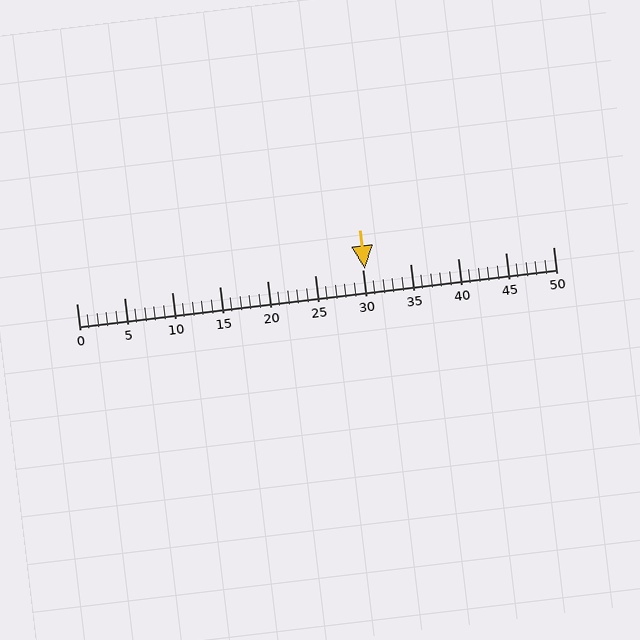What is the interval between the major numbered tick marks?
The major tick marks are spaced 5 units apart.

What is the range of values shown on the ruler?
The ruler shows values from 0 to 50.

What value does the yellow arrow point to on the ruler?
The yellow arrow points to approximately 30.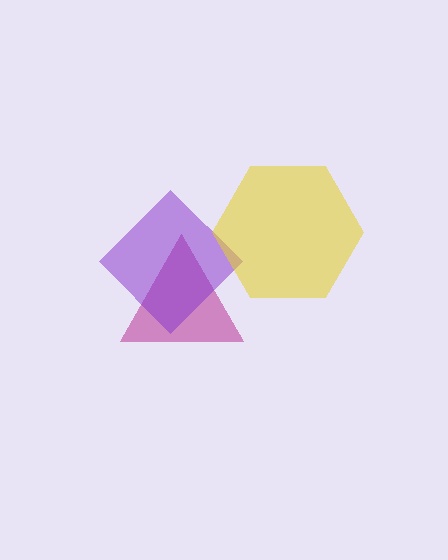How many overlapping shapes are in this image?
There are 3 overlapping shapes in the image.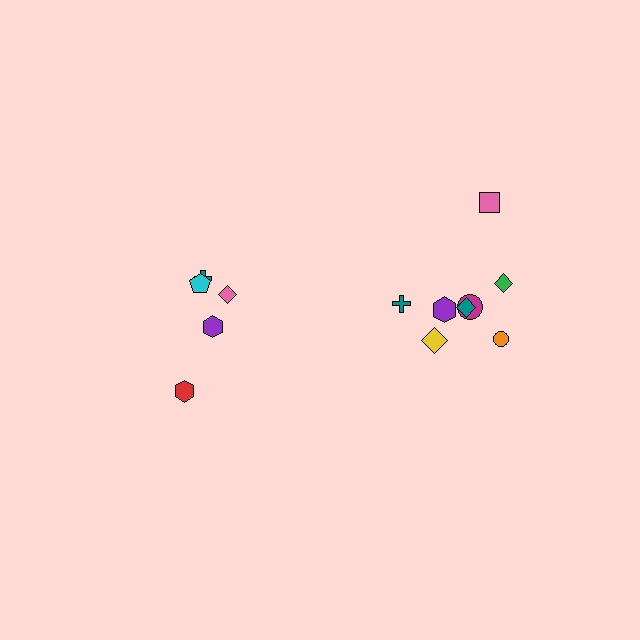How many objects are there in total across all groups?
There are 13 objects.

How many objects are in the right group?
There are 8 objects.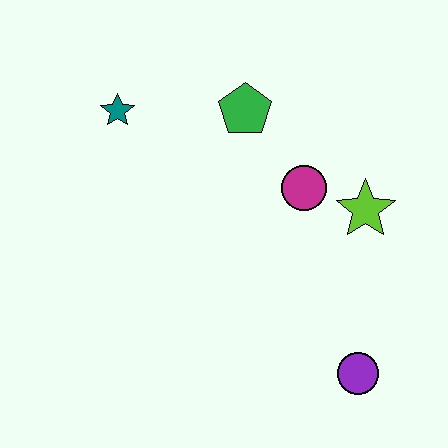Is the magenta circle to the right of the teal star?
Yes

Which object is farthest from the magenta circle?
The teal star is farthest from the magenta circle.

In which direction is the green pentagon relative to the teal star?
The green pentagon is to the right of the teal star.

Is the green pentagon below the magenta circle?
No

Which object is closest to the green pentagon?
The magenta circle is closest to the green pentagon.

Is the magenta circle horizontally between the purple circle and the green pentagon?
Yes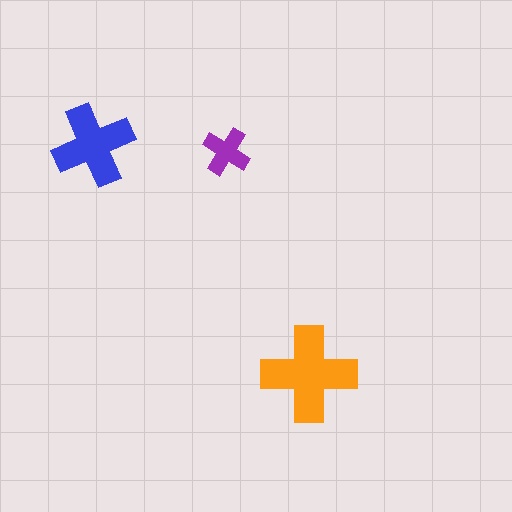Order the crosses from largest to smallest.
the orange one, the blue one, the purple one.